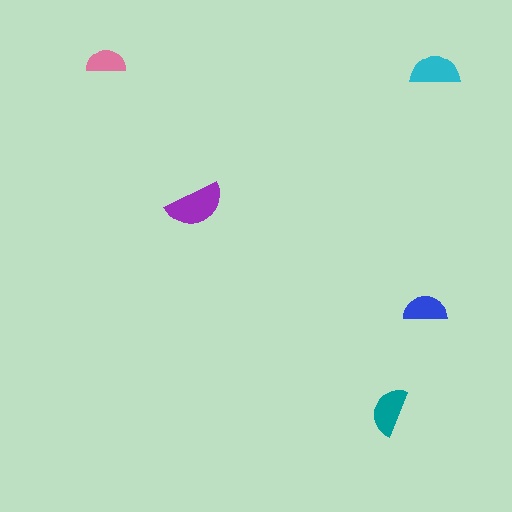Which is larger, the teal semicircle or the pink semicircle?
The teal one.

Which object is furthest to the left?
The pink semicircle is leftmost.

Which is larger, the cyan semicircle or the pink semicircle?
The cyan one.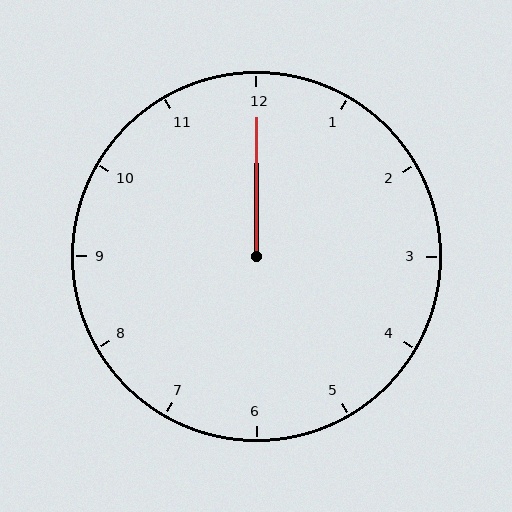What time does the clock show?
12:00.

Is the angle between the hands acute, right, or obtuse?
It is acute.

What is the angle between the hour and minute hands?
Approximately 0 degrees.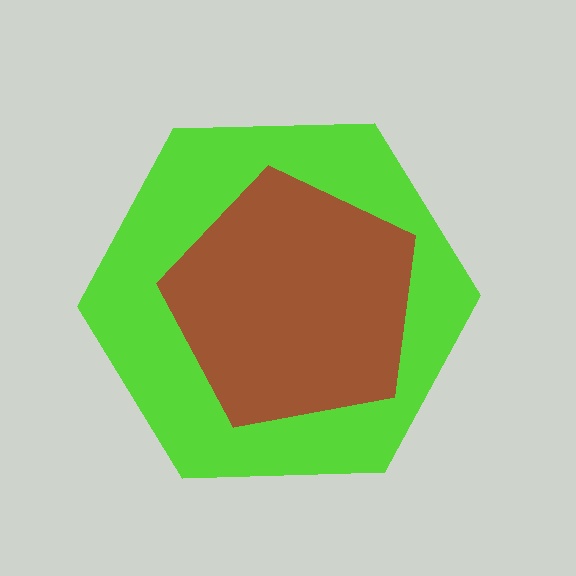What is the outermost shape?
The lime hexagon.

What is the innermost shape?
The brown pentagon.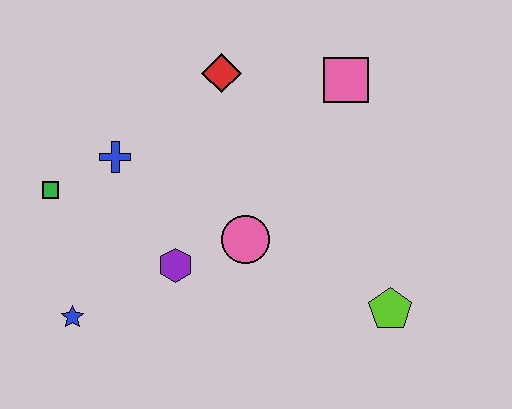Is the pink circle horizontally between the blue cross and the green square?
No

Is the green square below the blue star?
No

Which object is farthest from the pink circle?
The green square is farthest from the pink circle.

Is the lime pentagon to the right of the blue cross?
Yes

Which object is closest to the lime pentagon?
The pink circle is closest to the lime pentagon.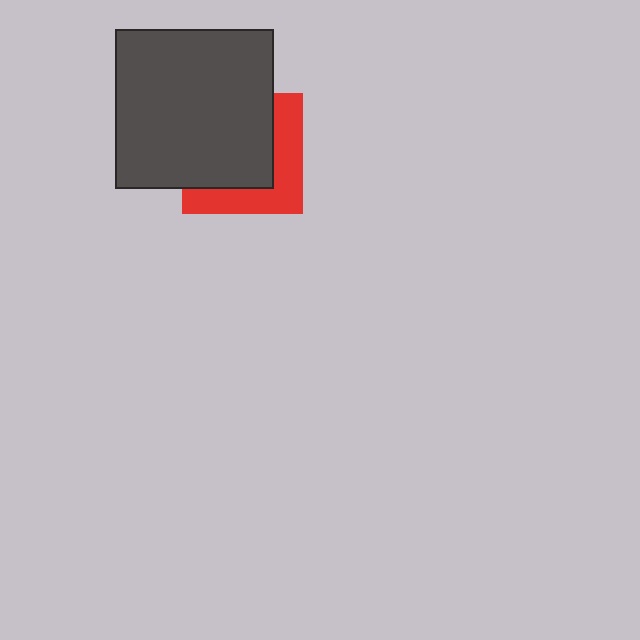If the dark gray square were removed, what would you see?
You would see the complete red square.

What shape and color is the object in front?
The object in front is a dark gray square.